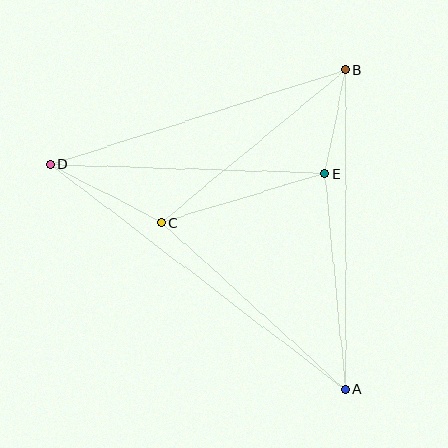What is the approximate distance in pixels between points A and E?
The distance between A and E is approximately 217 pixels.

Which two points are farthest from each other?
Points A and D are farthest from each other.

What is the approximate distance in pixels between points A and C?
The distance between A and C is approximately 249 pixels.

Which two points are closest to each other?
Points B and E are closest to each other.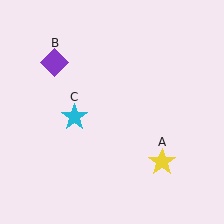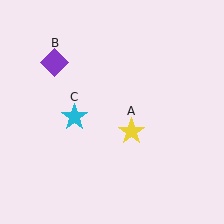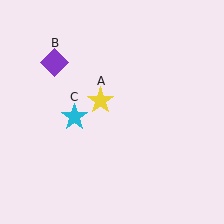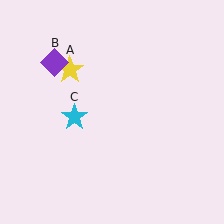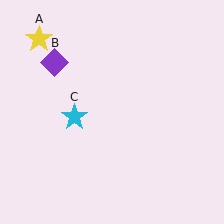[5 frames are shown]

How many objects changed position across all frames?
1 object changed position: yellow star (object A).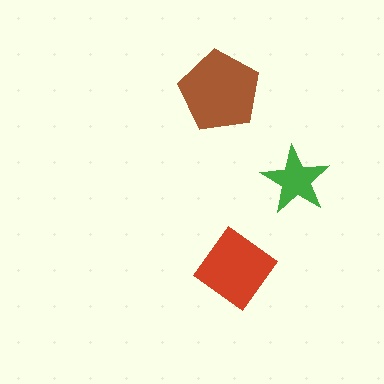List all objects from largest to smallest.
The brown pentagon, the red diamond, the green star.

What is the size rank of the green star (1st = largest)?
3rd.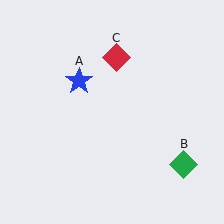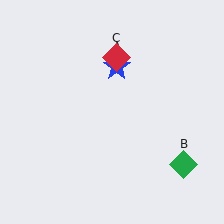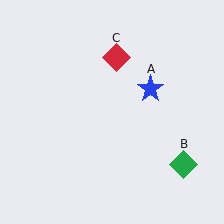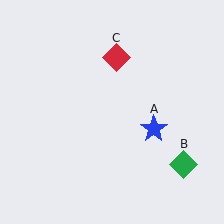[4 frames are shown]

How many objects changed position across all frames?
1 object changed position: blue star (object A).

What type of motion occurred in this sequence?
The blue star (object A) rotated clockwise around the center of the scene.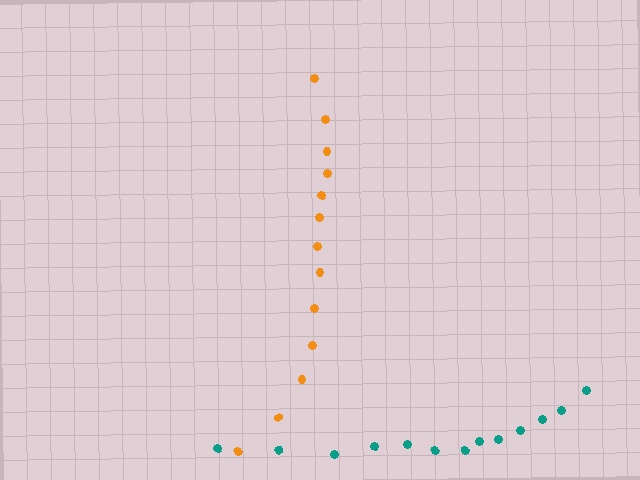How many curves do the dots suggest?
There are 2 distinct paths.